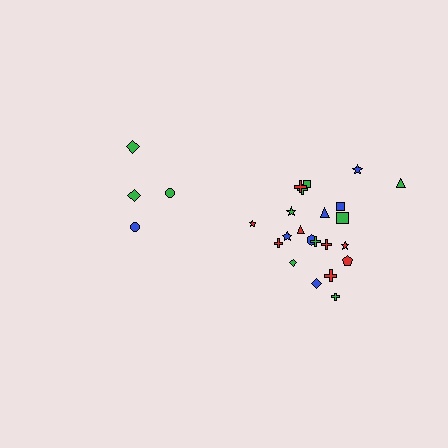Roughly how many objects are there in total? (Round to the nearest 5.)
Roughly 25 objects in total.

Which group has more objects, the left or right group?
The right group.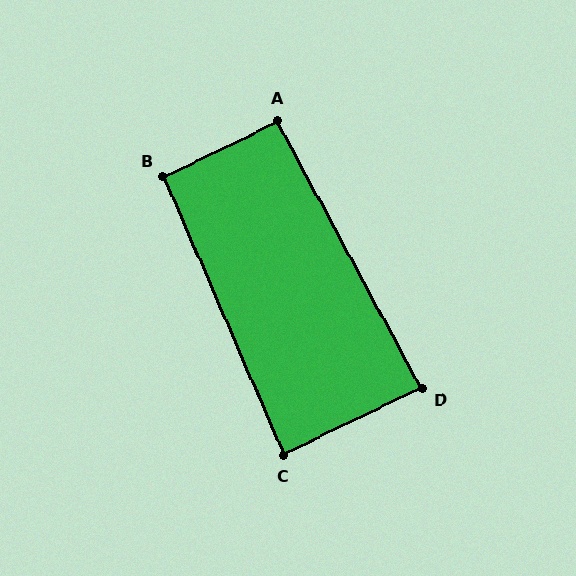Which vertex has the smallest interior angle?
D, at approximately 87 degrees.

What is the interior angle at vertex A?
Approximately 93 degrees (approximately right).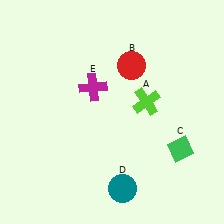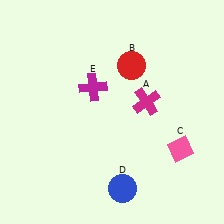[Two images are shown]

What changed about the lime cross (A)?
In Image 1, A is lime. In Image 2, it changed to magenta.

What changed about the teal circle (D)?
In Image 1, D is teal. In Image 2, it changed to blue.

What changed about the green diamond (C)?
In Image 1, C is green. In Image 2, it changed to pink.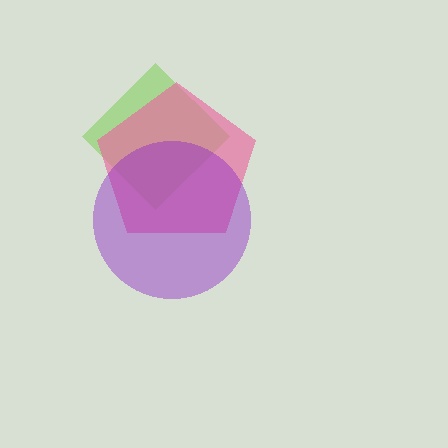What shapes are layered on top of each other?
The layered shapes are: a lime diamond, a pink pentagon, a purple circle.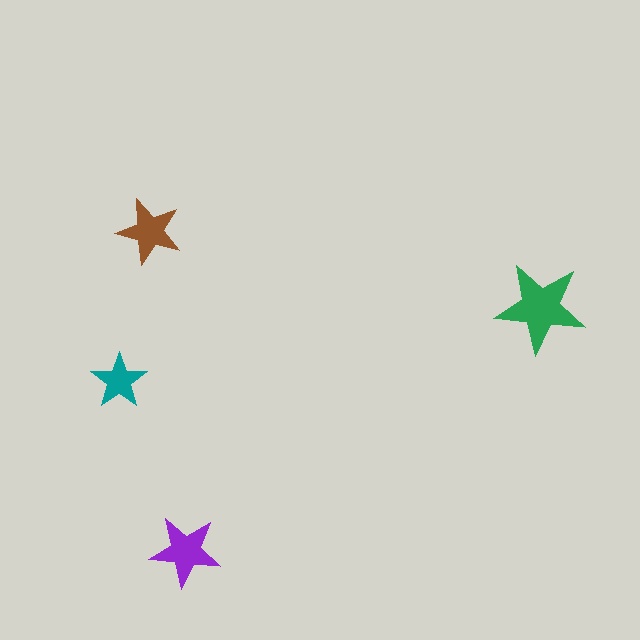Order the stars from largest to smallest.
the green one, the purple one, the brown one, the teal one.